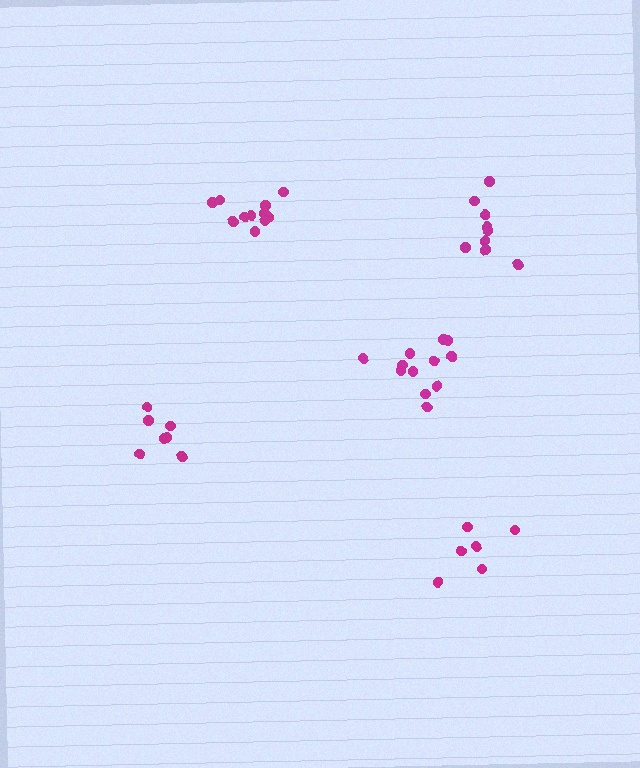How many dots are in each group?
Group 1: 12 dots, Group 2: 6 dots, Group 3: 7 dots, Group 4: 9 dots, Group 5: 12 dots (46 total).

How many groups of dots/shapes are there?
There are 5 groups.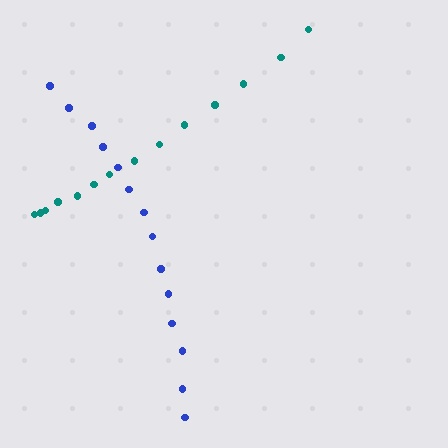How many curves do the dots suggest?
There are 2 distinct paths.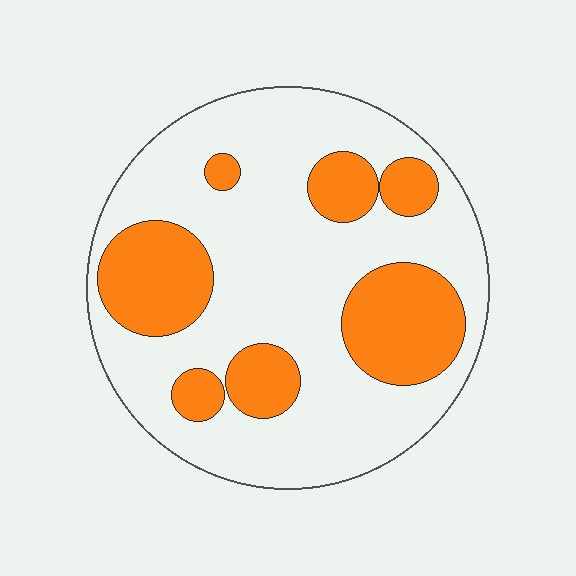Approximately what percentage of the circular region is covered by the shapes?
Approximately 30%.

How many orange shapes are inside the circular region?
7.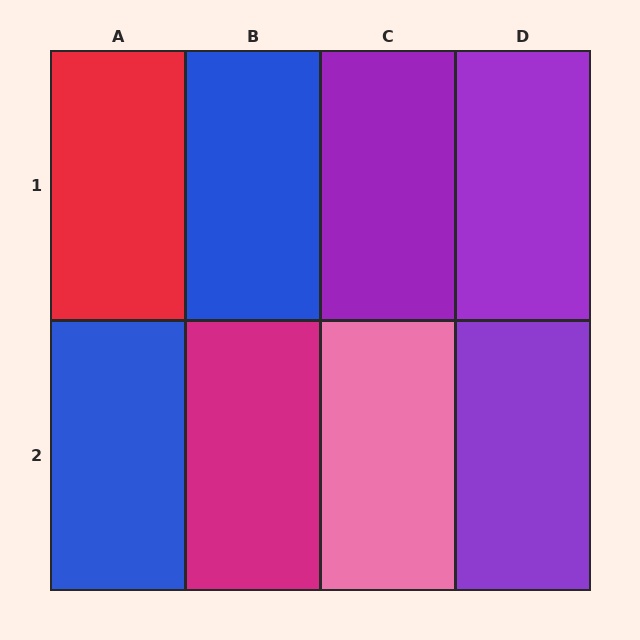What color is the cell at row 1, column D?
Purple.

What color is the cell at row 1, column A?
Red.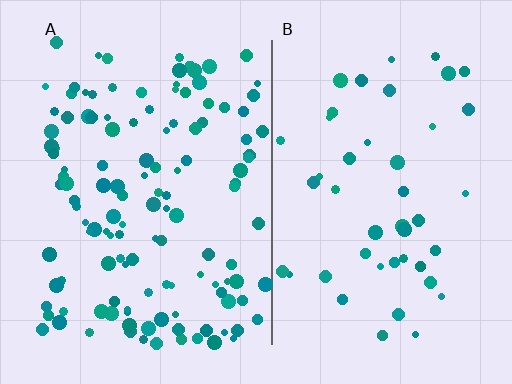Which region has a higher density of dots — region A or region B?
A (the left).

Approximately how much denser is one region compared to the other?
Approximately 2.8× — region A over region B.